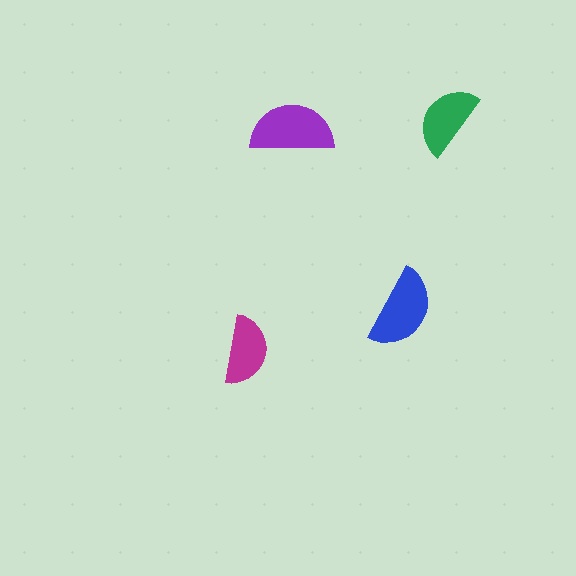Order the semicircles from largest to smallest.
the purple one, the blue one, the green one, the magenta one.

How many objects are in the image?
There are 4 objects in the image.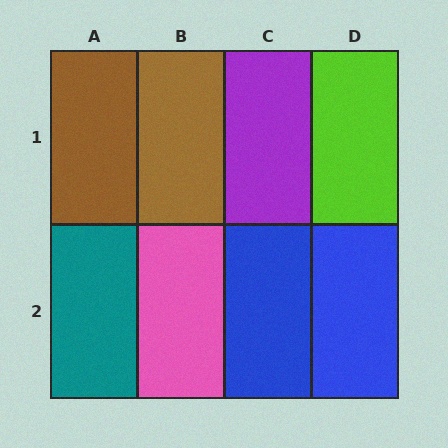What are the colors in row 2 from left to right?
Teal, pink, blue, blue.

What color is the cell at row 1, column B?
Brown.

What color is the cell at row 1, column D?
Lime.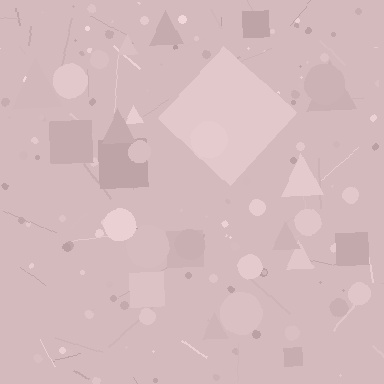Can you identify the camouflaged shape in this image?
The camouflaged shape is a diamond.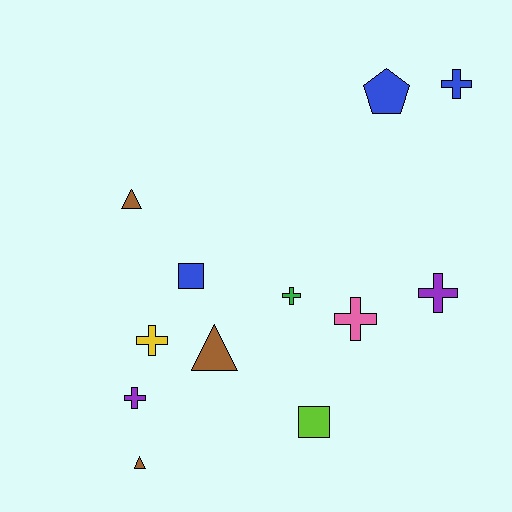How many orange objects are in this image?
There are no orange objects.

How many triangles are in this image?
There are 3 triangles.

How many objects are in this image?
There are 12 objects.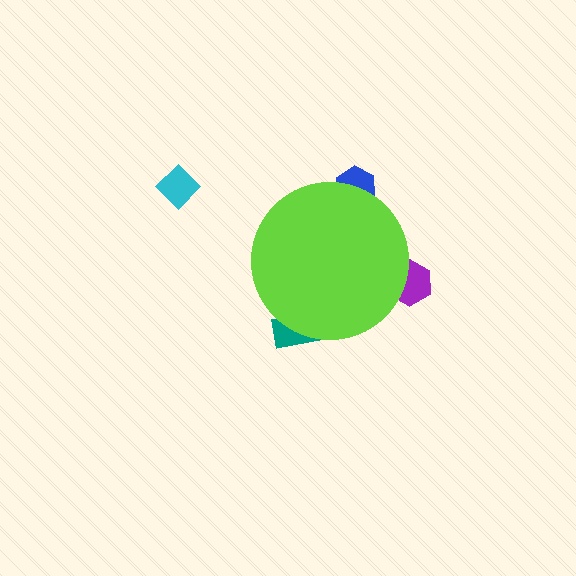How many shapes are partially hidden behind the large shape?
3 shapes are partially hidden.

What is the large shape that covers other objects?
A lime circle.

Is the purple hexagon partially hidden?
Yes, the purple hexagon is partially hidden behind the lime circle.